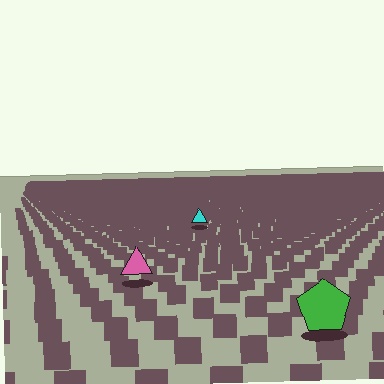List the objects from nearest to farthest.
From nearest to farthest: the green pentagon, the pink triangle, the cyan triangle.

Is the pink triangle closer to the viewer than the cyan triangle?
Yes. The pink triangle is closer — you can tell from the texture gradient: the ground texture is coarser near it.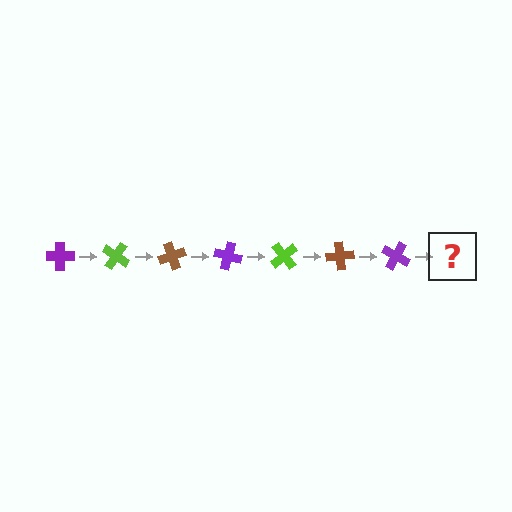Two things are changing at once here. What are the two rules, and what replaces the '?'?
The two rules are that it rotates 35 degrees each step and the color cycles through purple, lime, and brown. The '?' should be a lime cross, rotated 245 degrees from the start.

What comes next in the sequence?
The next element should be a lime cross, rotated 245 degrees from the start.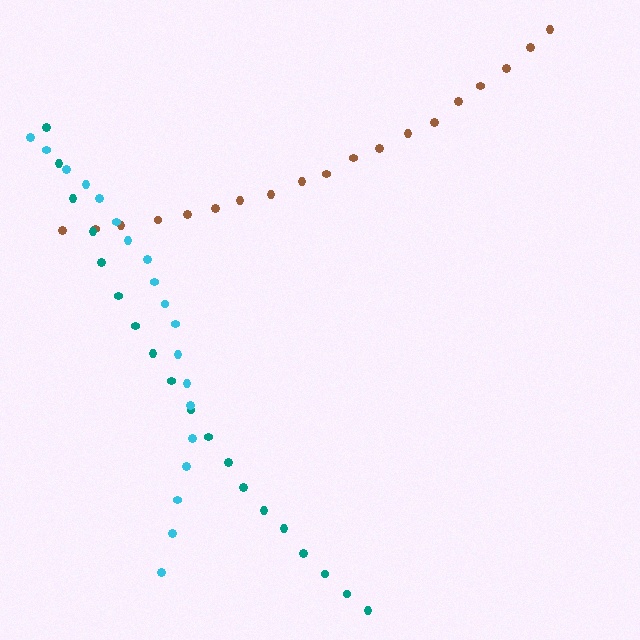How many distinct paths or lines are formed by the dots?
There are 3 distinct paths.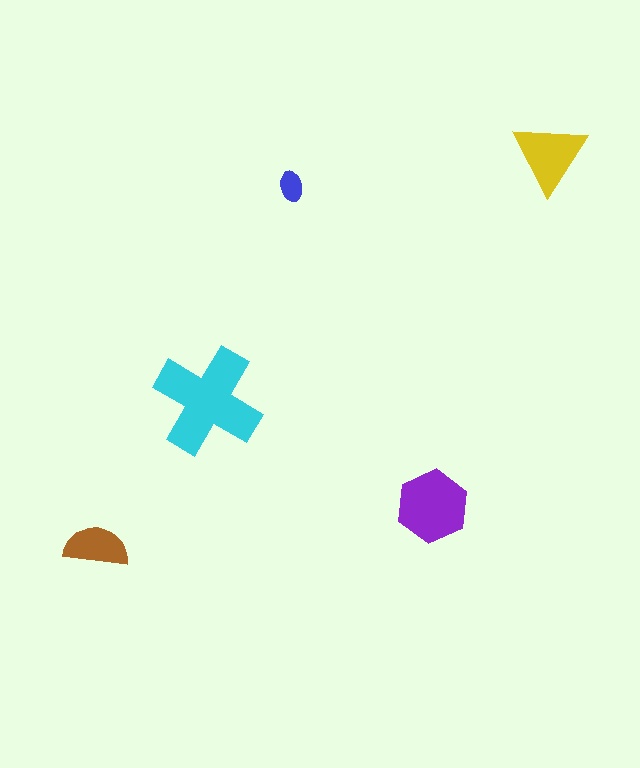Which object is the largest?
The cyan cross.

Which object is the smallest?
The blue ellipse.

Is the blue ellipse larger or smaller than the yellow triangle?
Smaller.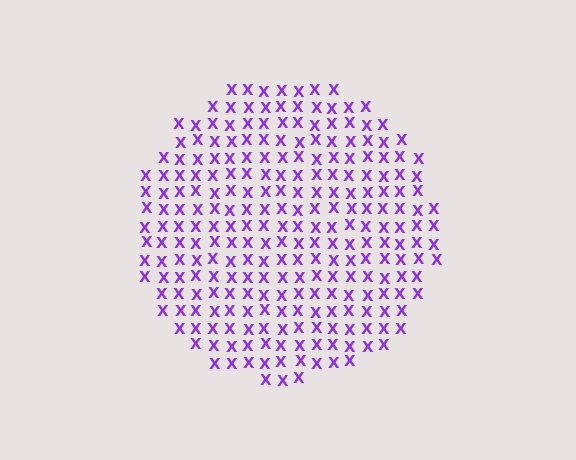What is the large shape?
The large shape is a circle.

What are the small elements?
The small elements are letter X's.